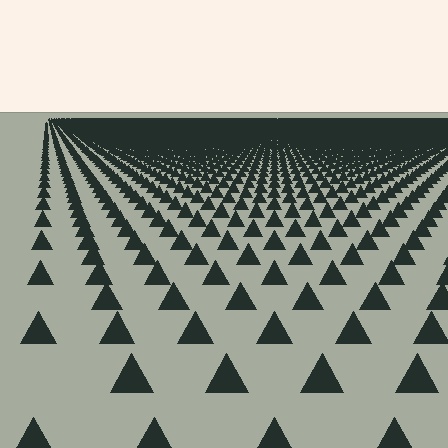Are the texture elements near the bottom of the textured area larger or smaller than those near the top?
Larger. Near the bottom, elements are closer to the viewer and appear at a bigger on-screen size.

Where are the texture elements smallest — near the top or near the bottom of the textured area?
Near the top.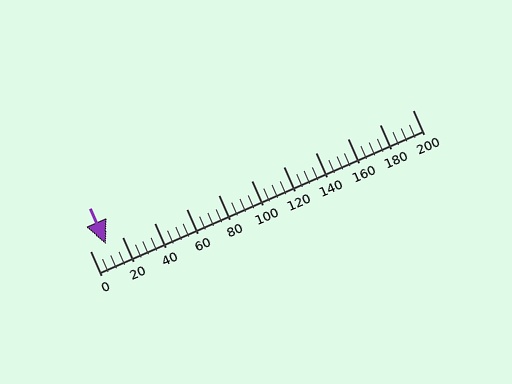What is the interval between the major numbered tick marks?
The major tick marks are spaced 20 units apart.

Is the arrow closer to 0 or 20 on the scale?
The arrow is closer to 20.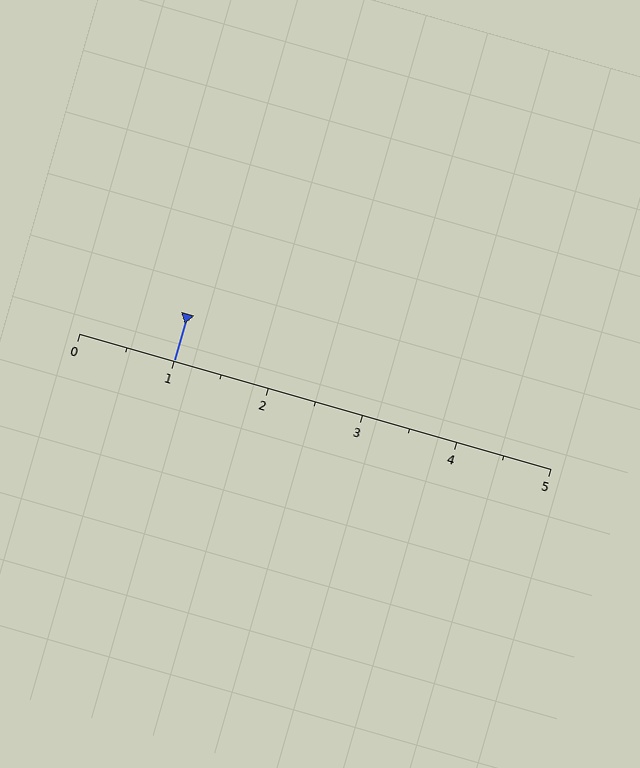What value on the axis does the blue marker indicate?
The marker indicates approximately 1.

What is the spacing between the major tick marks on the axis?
The major ticks are spaced 1 apart.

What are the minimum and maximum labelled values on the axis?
The axis runs from 0 to 5.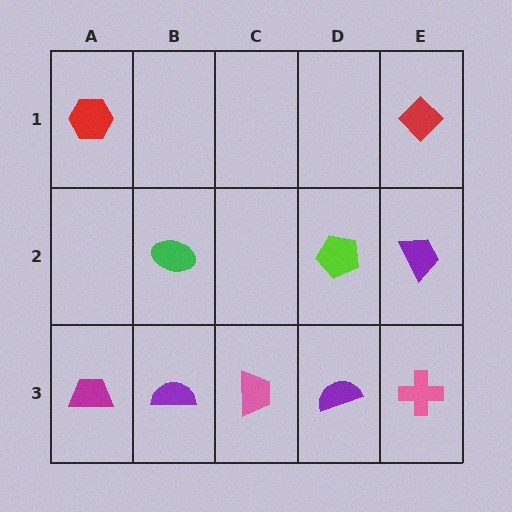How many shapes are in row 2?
3 shapes.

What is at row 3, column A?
A magenta trapezoid.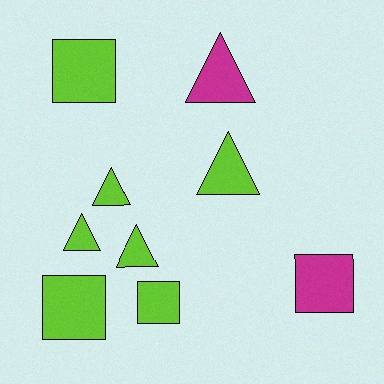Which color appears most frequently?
Lime, with 7 objects.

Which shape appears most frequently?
Triangle, with 5 objects.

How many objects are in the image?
There are 9 objects.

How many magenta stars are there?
There are no magenta stars.